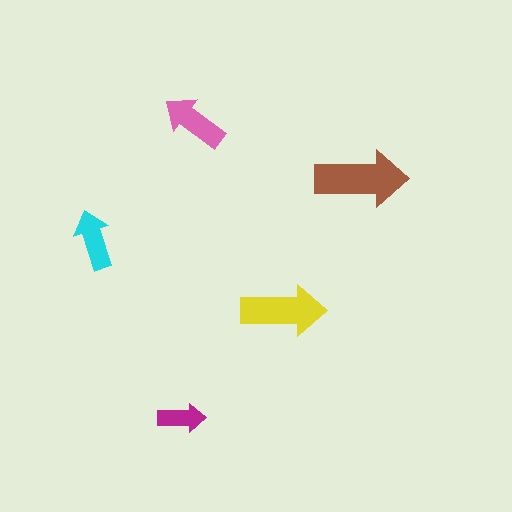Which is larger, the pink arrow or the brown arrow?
The brown one.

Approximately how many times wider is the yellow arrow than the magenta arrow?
About 2 times wider.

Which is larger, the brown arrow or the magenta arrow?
The brown one.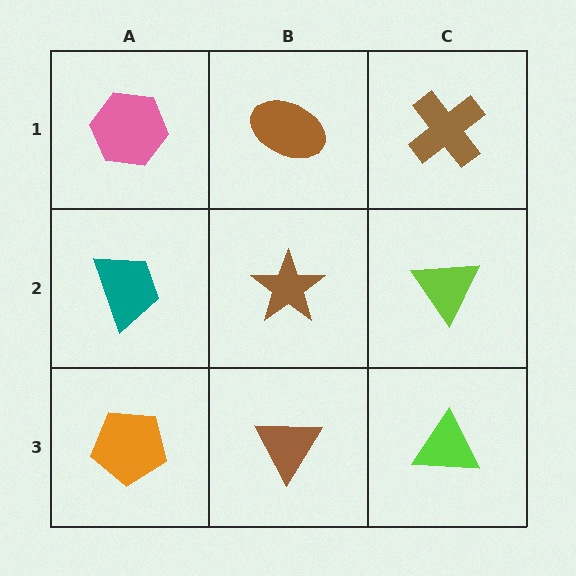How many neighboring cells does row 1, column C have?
2.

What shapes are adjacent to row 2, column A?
A pink hexagon (row 1, column A), an orange pentagon (row 3, column A), a brown star (row 2, column B).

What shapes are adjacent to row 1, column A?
A teal trapezoid (row 2, column A), a brown ellipse (row 1, column B).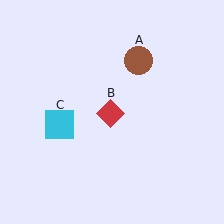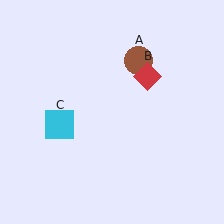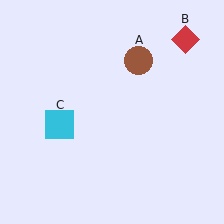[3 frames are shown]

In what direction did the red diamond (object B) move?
The red diamond (object B) moved up and to the right.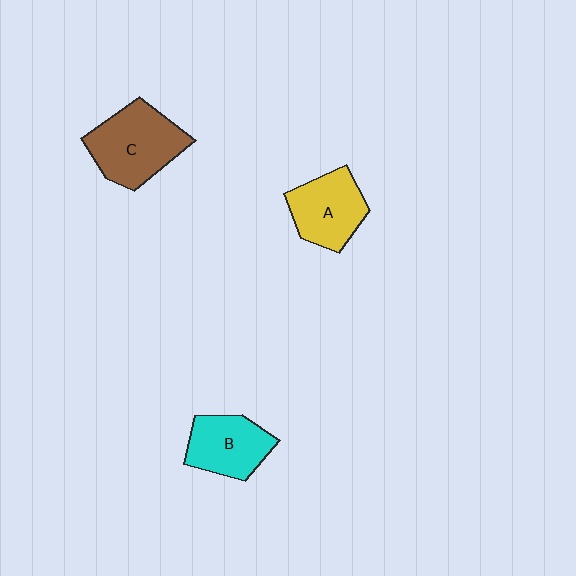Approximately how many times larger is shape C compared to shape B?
Approximately 1.3 times.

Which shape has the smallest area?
Shape B (cyan).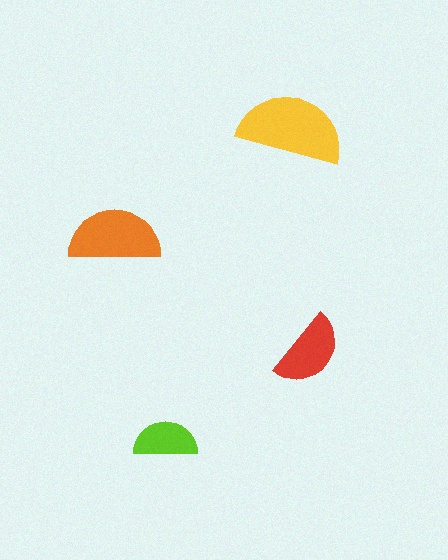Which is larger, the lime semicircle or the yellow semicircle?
The yellow one.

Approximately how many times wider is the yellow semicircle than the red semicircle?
About 1.5 times wider.